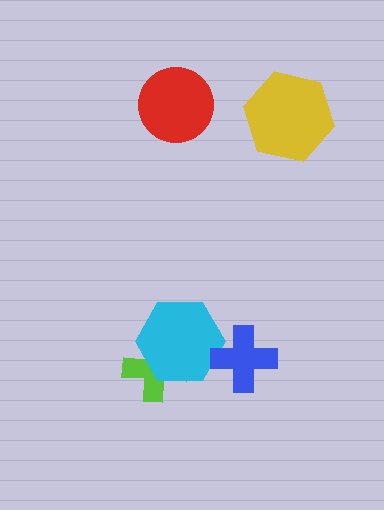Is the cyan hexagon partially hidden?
Yes, it is partially covered by another shape.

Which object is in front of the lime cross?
The cyan hexagon is in front of the lime cross.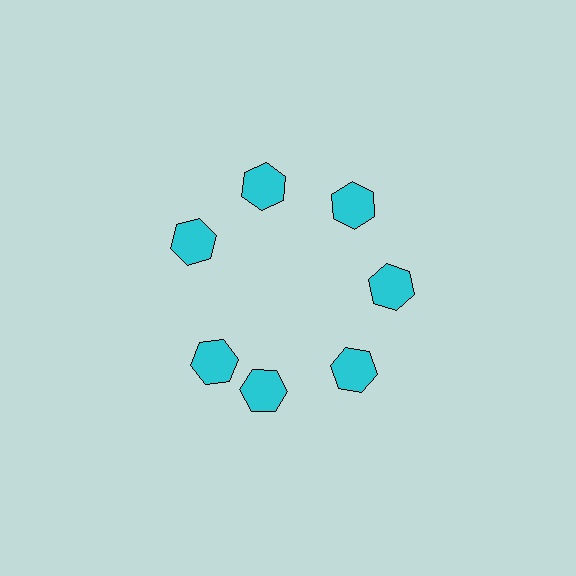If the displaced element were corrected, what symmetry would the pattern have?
It would have 7-fold rotational symmetry — the pattern would map onto itself every 51 degrees.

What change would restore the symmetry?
The symmetry would be restored by rotating it back into even spacing with its neighbors so that all 7 hexagons sit at equal angles and equal distance from the center.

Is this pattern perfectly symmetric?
No. The 7 cyan hexagons are arranged in a ring, but one element near the 8 o'clock position is rotated out of alignment along the ring, breaking the 7-fold rotational symmetry.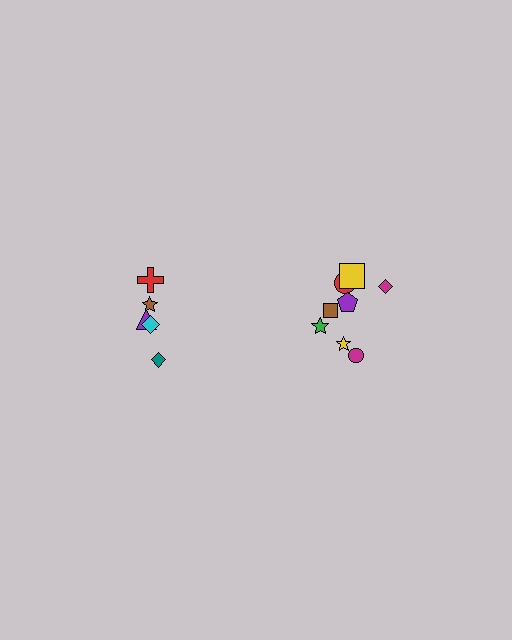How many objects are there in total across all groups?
There are 13 objects.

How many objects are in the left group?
There are 5 objects.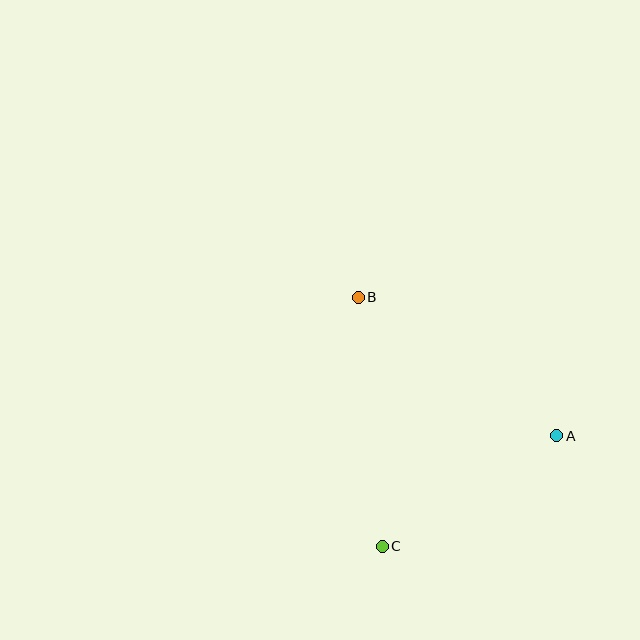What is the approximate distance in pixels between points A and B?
The distance between A and B is approximately 242 pixels.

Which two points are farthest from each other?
Points B and C are farthest from each other.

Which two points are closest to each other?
Points A and C are closest to each other.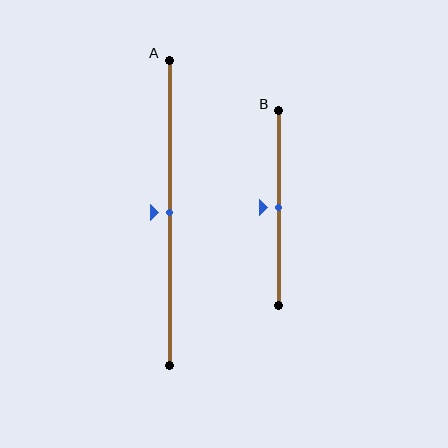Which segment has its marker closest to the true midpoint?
Segment A has its marker closest to the true midpoint.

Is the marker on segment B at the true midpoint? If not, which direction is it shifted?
Yes, the marker on segment B is at the true midpoint.